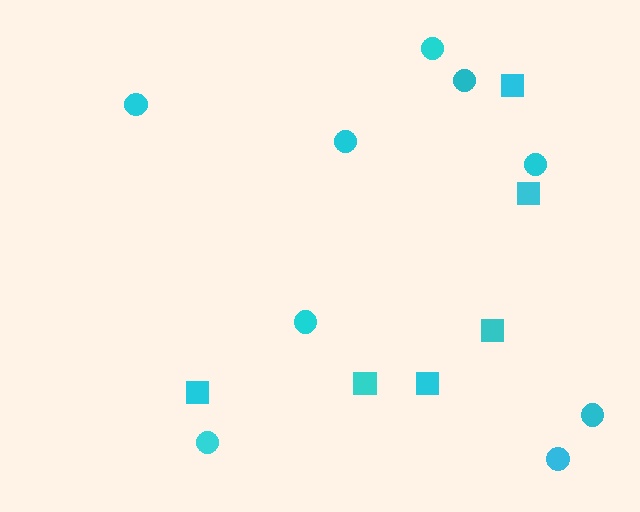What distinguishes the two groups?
There are 2 groups: one group of circles (9) and one group of squares (6).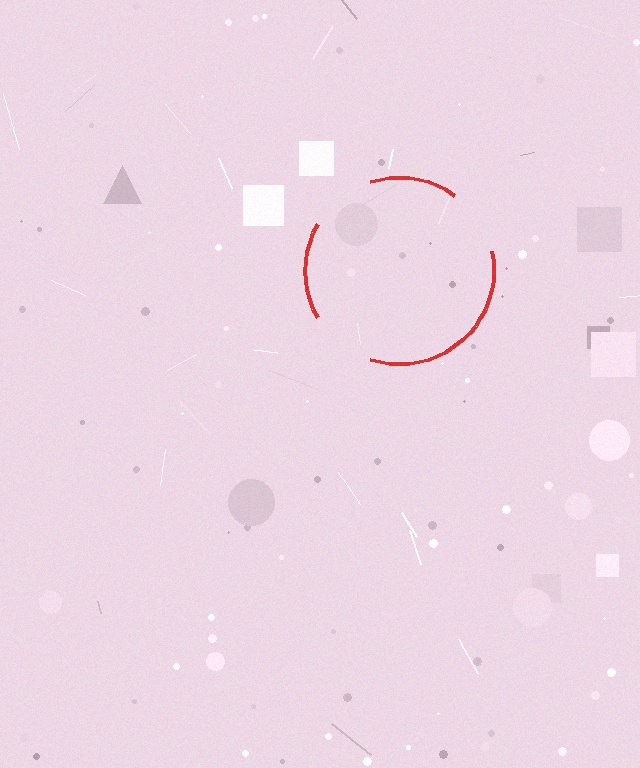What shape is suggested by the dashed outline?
The dashed outline suggests a circle.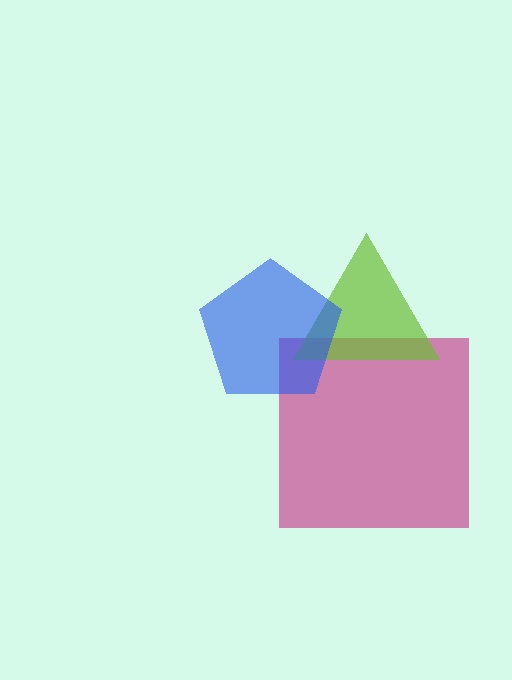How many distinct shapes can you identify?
There are 3 distinct shapes: a magenta square, a lime triangle, a blue pentagon.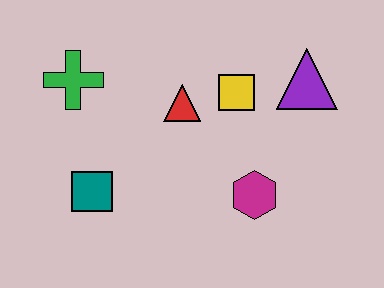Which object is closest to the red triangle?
The yellow square is closest to the red triangle.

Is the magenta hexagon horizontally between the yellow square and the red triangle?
No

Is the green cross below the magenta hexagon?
No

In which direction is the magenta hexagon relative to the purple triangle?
The magenta hexagon is below the purple triangle.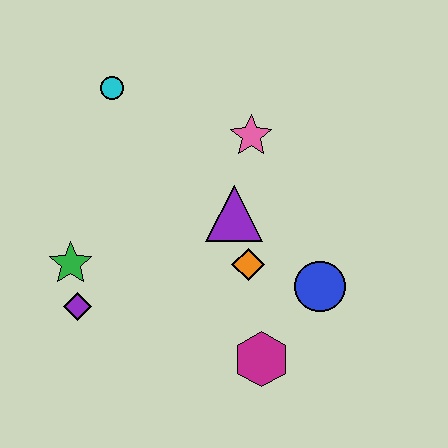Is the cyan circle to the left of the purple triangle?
Yes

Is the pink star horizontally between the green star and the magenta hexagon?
Yes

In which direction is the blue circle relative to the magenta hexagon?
The blue circle is above the magenta hexagon.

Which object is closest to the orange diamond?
The purple triangle is closest to the orange diamond.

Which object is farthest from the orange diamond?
The cyan circle is farthest from the orange diamond.